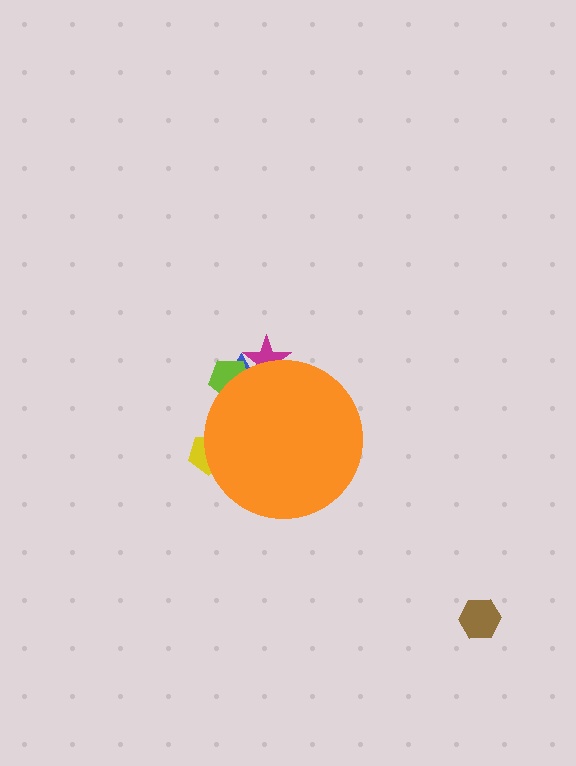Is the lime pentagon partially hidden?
Yes, the lime pentagon is partially hidden behind the orange circle.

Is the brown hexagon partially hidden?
No, the brown hexagon is fully visible.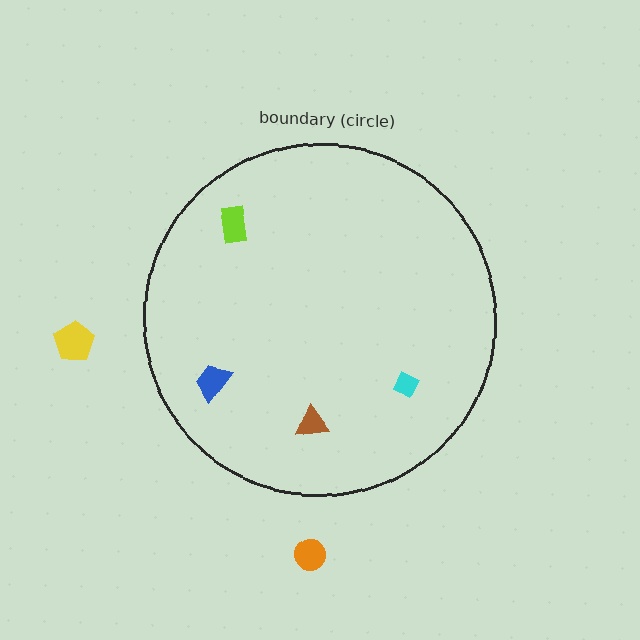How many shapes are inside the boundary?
4 inside, 2 outside.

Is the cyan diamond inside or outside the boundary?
Inside.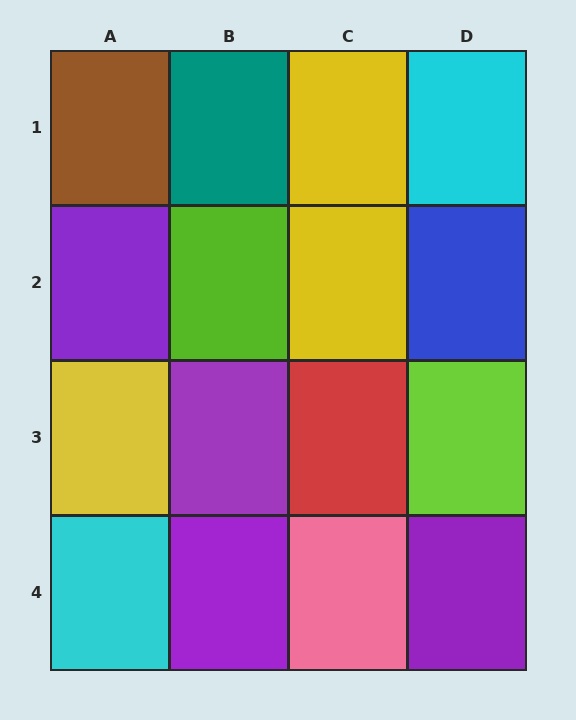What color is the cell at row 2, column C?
Yellow.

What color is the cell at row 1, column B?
Teal.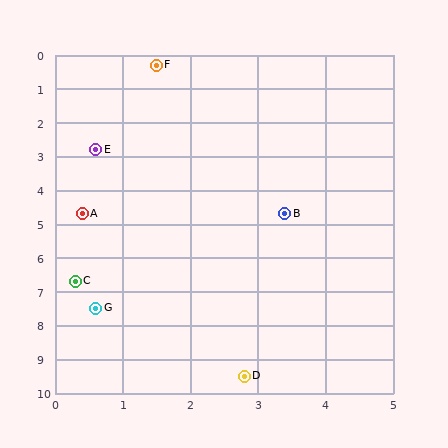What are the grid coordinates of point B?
Point B is at approximately (3.4, 4.7).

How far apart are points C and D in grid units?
Points C and D are about 3.8 grid units apart.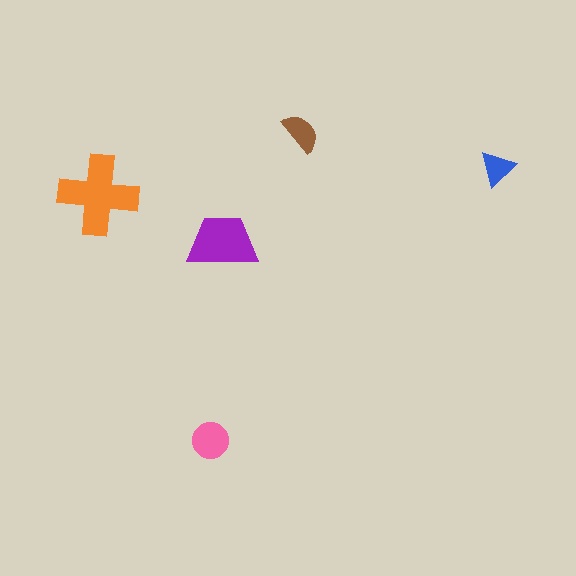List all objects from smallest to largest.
The blue triangle, the brown semicircle, the pink circle, the purple trapezoid, the orange cross.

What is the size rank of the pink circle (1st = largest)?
3rd.